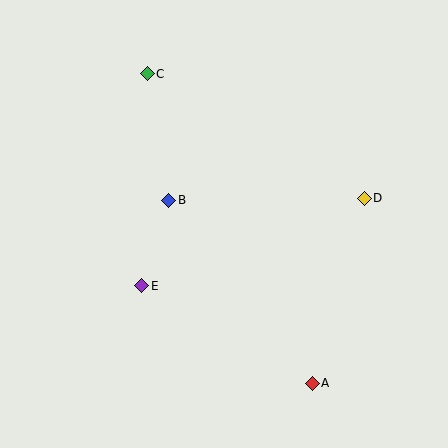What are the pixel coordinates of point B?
Point B is at (169, 200).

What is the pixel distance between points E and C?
The distance between E and C is 212 pixels.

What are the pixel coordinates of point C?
Point C is at (147, 74).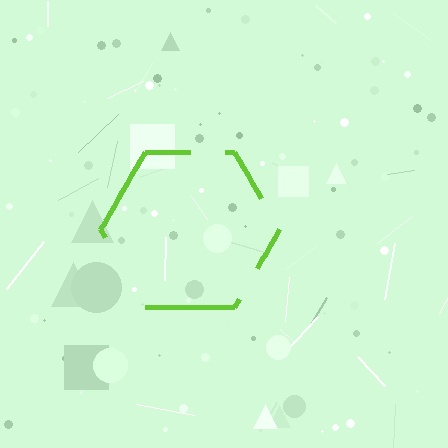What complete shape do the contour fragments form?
The contour fragments form a hexagon.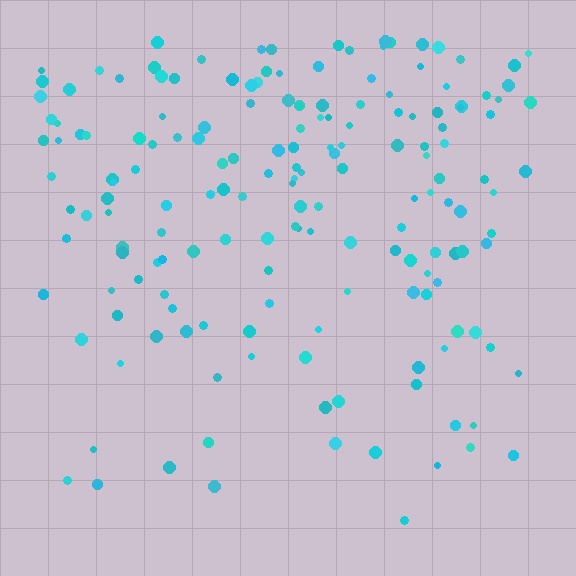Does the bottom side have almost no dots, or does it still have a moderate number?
Still a moderate number, just noticeably fewer than the top.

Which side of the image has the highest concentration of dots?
The top.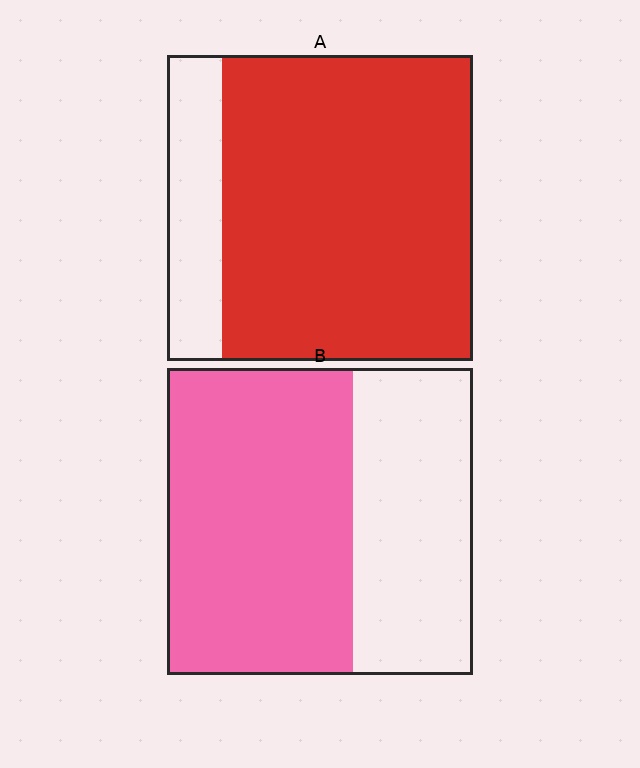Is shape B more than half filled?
Yes.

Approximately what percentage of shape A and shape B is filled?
A is approximately 80% and B is approximately 60%.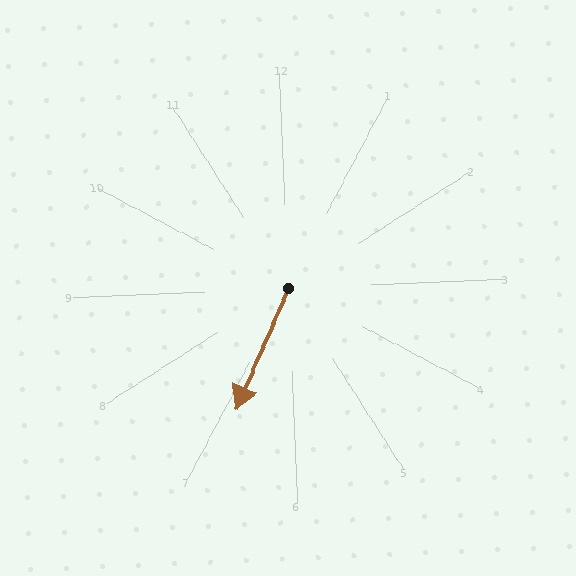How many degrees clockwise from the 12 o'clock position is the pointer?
Approximately 206 degrees.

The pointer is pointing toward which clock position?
Roughly 7 o'clock.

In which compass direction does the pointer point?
Southwest.